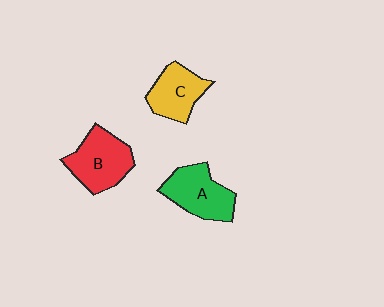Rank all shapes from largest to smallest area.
From largest to smallest: B (red), A (green), C (yellow).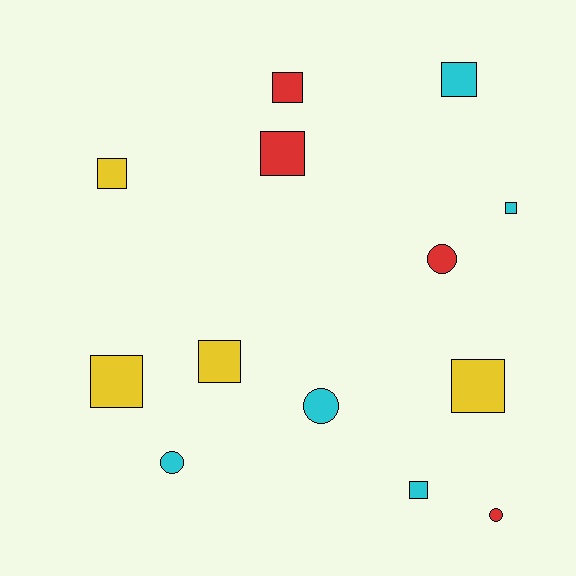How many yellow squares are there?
There are 4 yellow squares.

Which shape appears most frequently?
Square, with 9 objects.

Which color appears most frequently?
Cyan, with 5 objects.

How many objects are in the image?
There are 13 objects.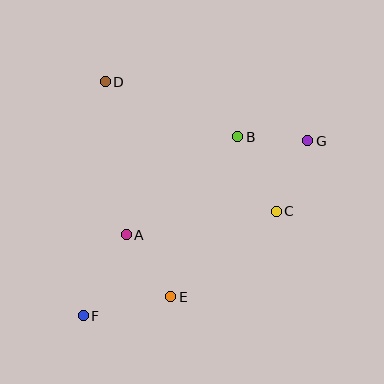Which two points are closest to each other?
Points B and G are closest to each other.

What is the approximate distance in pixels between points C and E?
The distance between C and E is approximately 136 pixels.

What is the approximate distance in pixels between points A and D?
The distance between A and D is approximately 155 pixels.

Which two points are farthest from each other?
Points F and G are farthest from each other.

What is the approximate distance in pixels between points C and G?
The distance between C and G is approximately 77 pixels.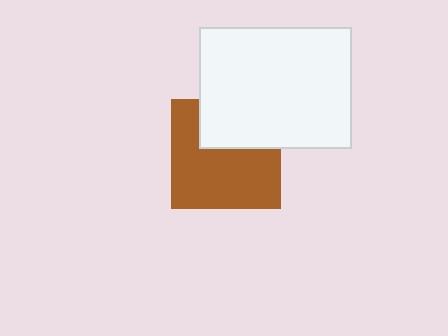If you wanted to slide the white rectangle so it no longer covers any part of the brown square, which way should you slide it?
Slide it up — that is the most direct way to separate the two shapes.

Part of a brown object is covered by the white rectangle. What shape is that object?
It is a square.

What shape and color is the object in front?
The object in front is a white rectangle.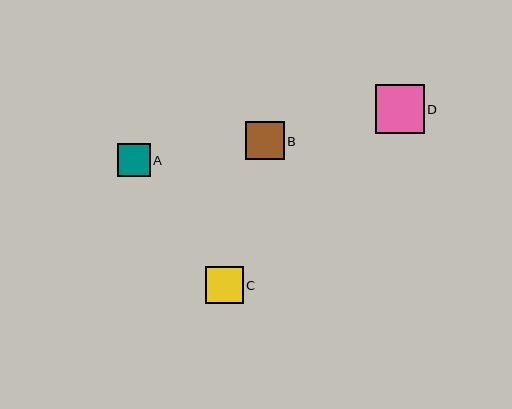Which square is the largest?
Square D is the largest with a size of approximately 48 pixels.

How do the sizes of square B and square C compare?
Square B and square C are approximately the same size.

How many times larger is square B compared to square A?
Square B is approximately 1.2 times the size of square A.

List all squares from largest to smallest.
From largest to smallest: D, B, C, A.